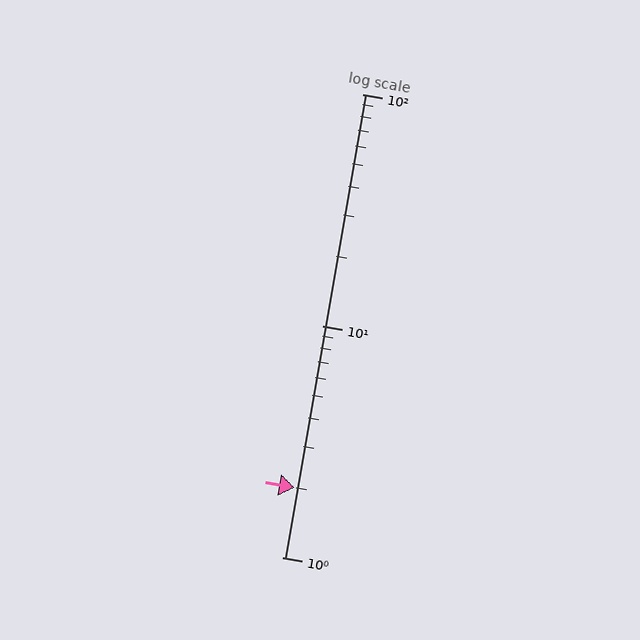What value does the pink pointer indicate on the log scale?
The pointer indicates approximately 2.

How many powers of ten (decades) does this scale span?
The scale spans 2 decades, from 1 to 100.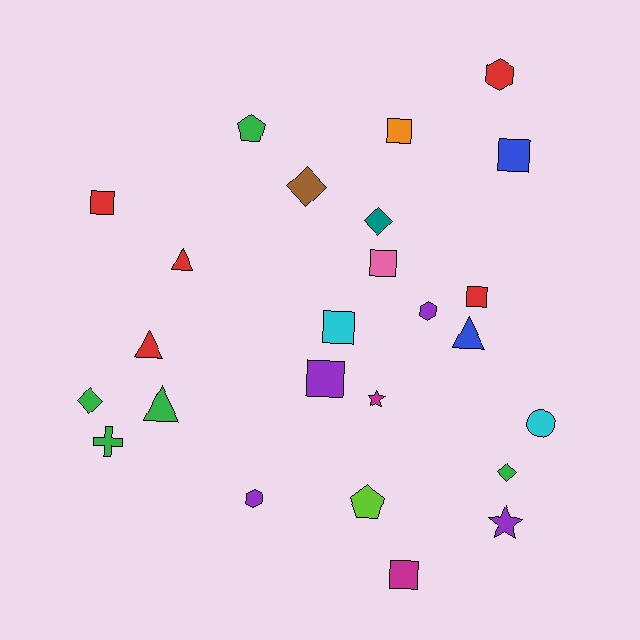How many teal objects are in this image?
There is 1 teal object.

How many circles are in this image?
There is 1 circle.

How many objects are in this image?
There are 25 objects.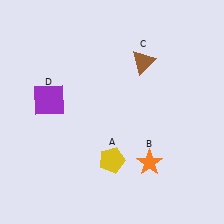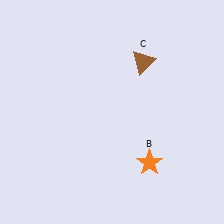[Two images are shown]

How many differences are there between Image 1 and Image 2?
There are 2 differences between the two images.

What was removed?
The yellow pentagon (A), the purple square (D) were removed in Image 2.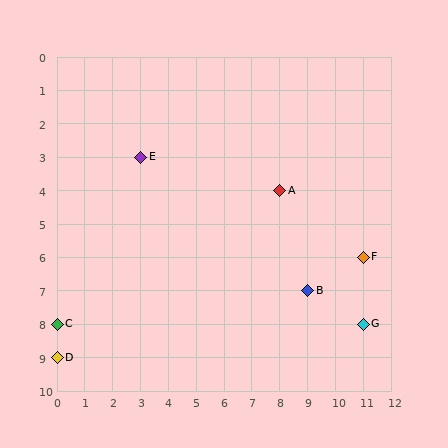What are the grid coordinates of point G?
Point G is at grid coordinates (11, 8).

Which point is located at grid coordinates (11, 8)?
Point G is at (11, 8).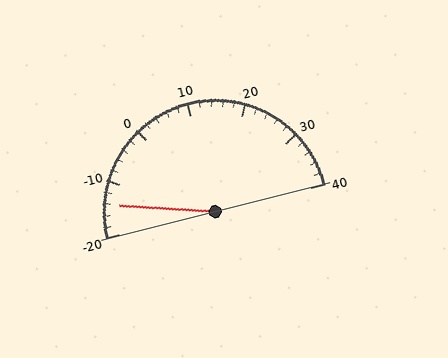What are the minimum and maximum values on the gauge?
The gauge ranges from -20 to 40.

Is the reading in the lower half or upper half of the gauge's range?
The reading is in the lower half of the range (-20 to 40).